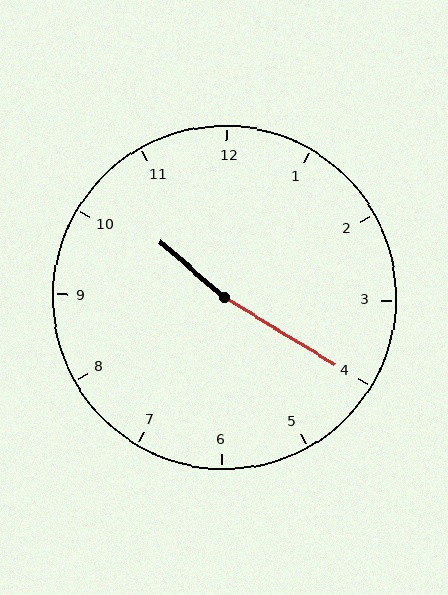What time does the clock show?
10:20.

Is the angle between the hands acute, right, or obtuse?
It is obtuse.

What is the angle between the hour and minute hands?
Approximately 170 degrees.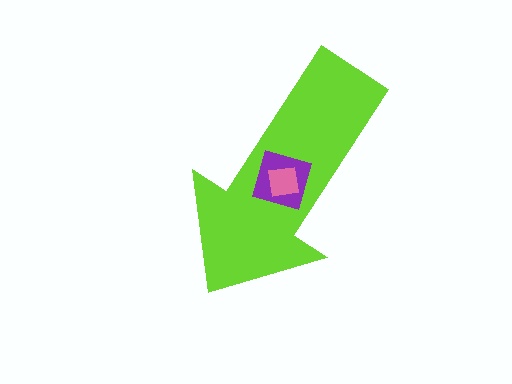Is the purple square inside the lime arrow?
Yes.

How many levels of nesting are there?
3.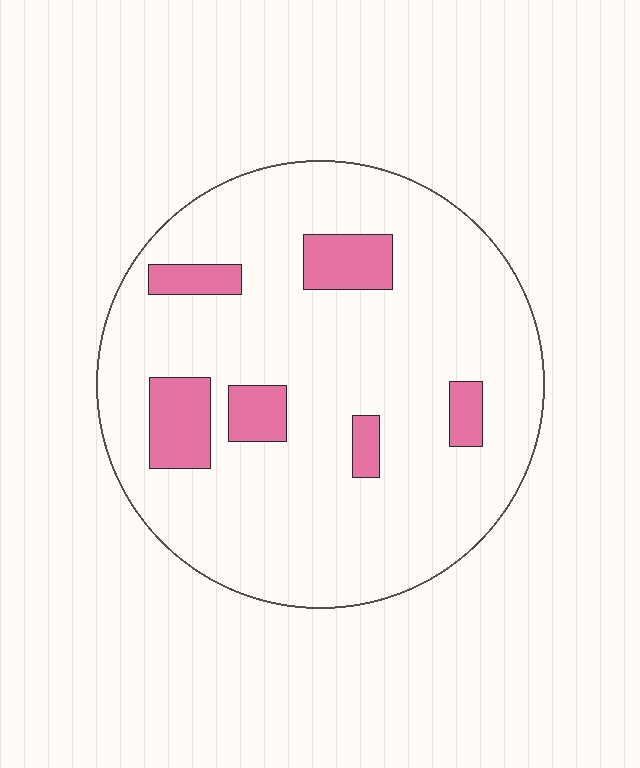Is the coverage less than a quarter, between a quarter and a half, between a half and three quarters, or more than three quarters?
Less than a quarter.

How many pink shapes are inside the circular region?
6.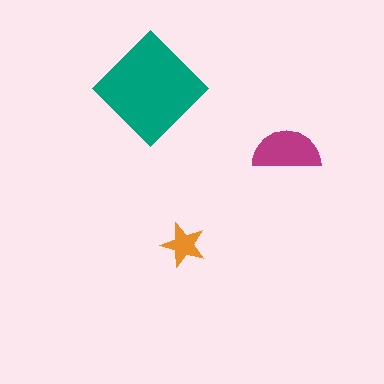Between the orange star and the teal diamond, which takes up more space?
The teal diamond.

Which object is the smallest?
The orange star.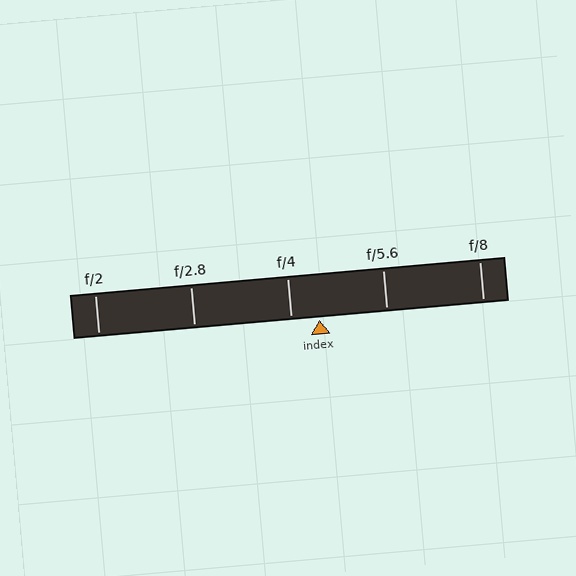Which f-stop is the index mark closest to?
The index mark is closest to f/4.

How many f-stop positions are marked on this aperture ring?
There are 5 f-stop positions marked.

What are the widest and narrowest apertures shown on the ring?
The widest aperture shown is f/2 and the narrowest is f/8.